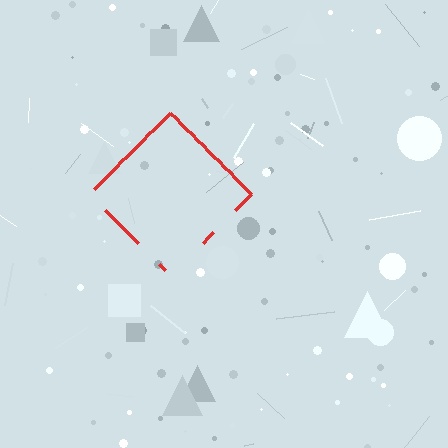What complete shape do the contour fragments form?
The contour fragments form a diamond.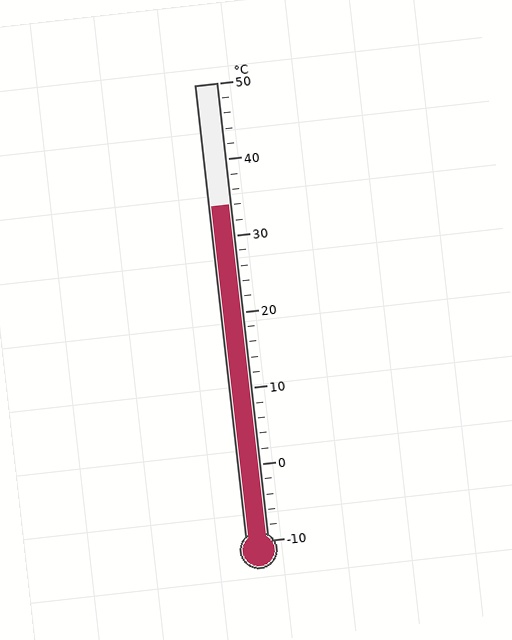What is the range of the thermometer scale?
The thermometer scale ranges from -10°C to 50°C.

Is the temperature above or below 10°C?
The temperature is above 10°C.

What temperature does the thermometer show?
The thermometer shows approximately 34°C.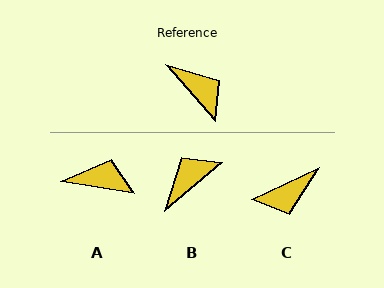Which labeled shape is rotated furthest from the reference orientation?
C, about 106 degrees away.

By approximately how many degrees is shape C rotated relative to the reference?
Approximately 106 degrees clockwise.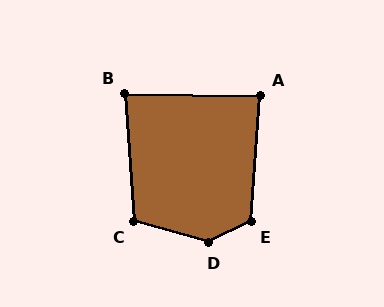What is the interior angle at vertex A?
Approximately 86 degrees (approximately right).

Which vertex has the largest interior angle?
D, at approximately 139 degrees.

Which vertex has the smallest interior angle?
B, at approximately 86 degrees.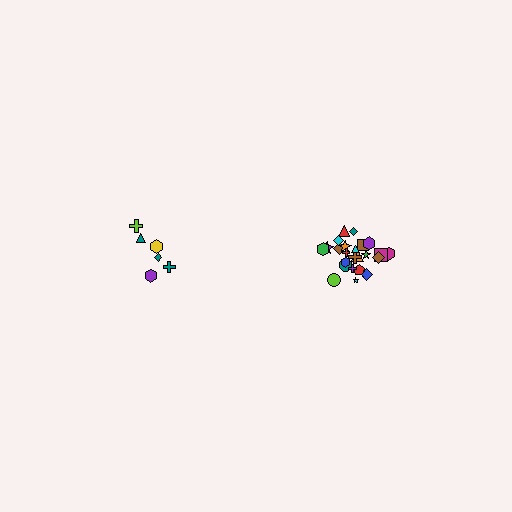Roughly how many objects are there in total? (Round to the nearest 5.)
Roughly 30 objects in total.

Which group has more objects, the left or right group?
The right group.